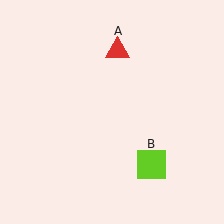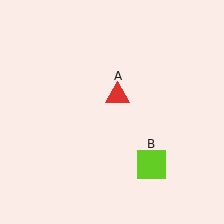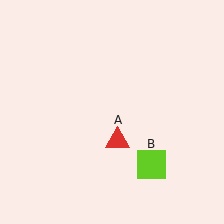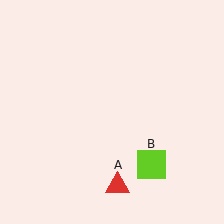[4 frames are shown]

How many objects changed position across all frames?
1 object changed position: red triangle (object A).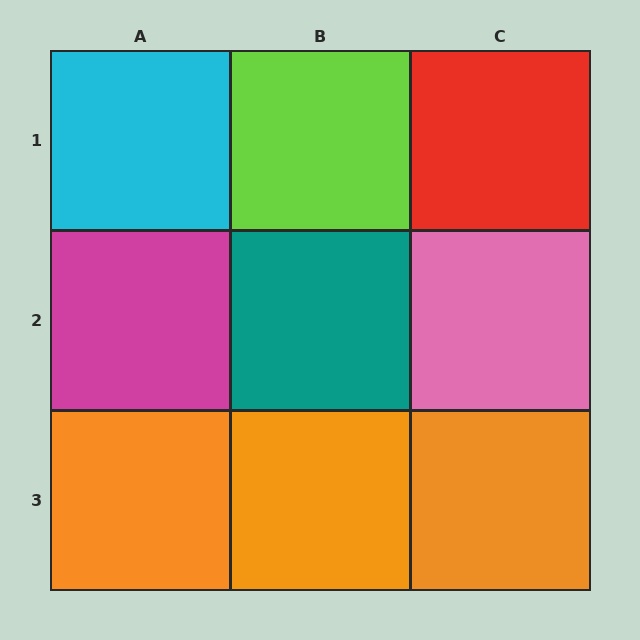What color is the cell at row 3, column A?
Orange.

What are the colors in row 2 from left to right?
Magenta, teal, pink.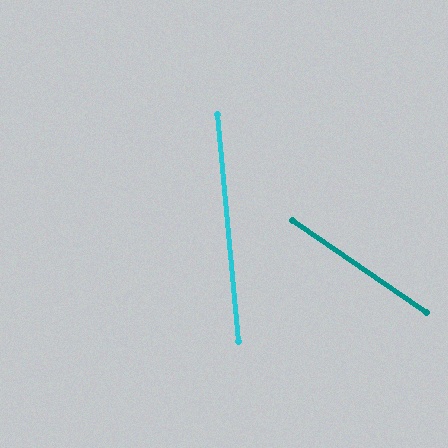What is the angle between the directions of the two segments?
Approximately 50 degrees.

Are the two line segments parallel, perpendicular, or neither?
Neither parallel nor perpendicular — they differ by about 50°.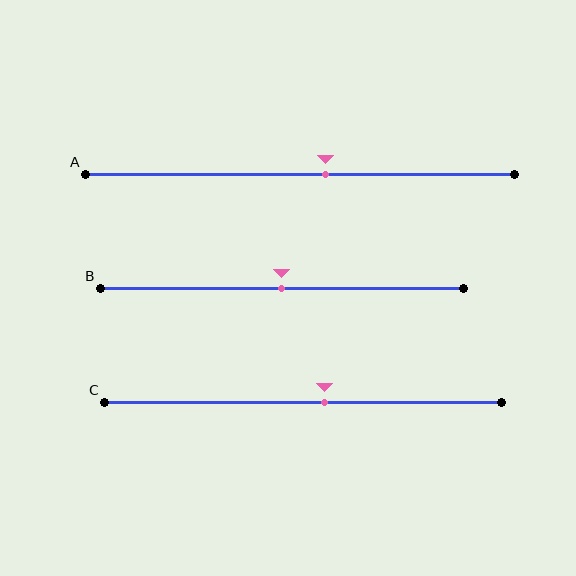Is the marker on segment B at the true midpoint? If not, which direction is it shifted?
Yes, the marker on segment B is at the true midpoint.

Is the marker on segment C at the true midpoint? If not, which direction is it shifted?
No, the marker on segment C is shifted to the right by about 6% of the segment length.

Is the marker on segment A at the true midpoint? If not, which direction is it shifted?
No, the marker on segment A is shifted to the right by about 6% of the segment length.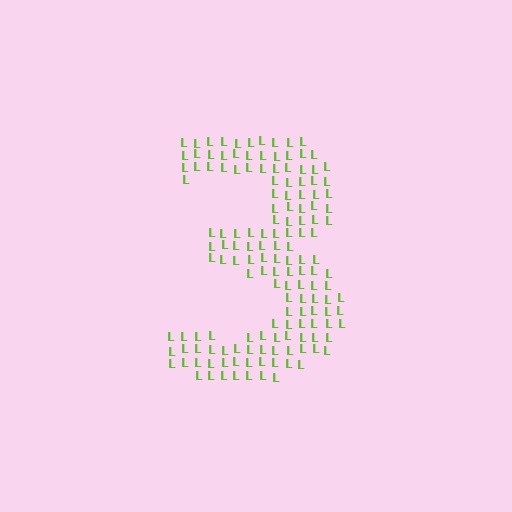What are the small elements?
The small elements are letter L's.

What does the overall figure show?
The overall figure shows the digit 3.